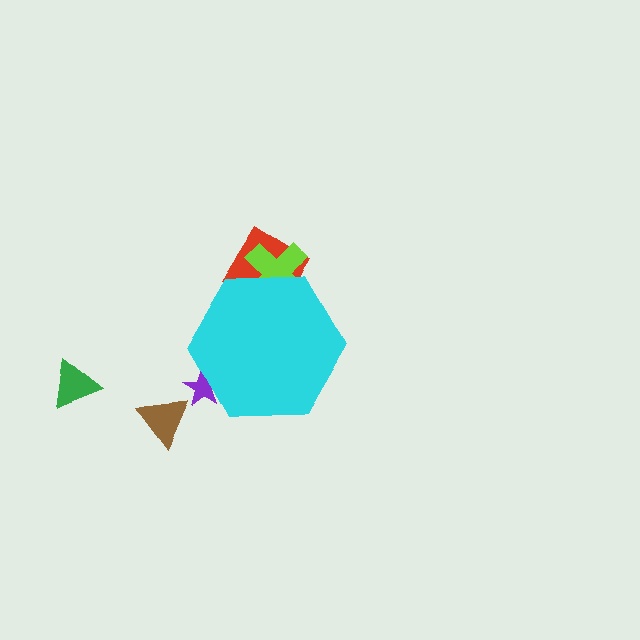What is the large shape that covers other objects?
A cyan hexagon.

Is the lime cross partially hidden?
Yes, the lime cross is partially hidden behind the cyan hexagon.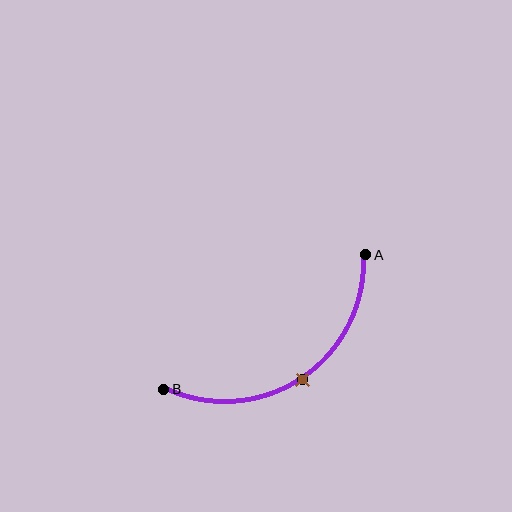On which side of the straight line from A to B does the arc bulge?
The arc bulges below the straight line connecting A and B.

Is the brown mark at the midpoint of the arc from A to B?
Yes. The brown mark lies on the arc at equal arc-length from both A and B — it is the arc midpoint.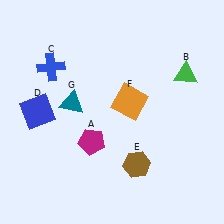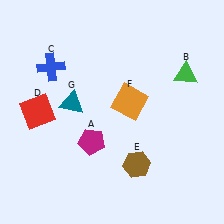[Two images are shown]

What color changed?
The square (D) changed from blue in Image 1 to red in Image 2.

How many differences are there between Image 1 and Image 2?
There is 1 difference between the two images.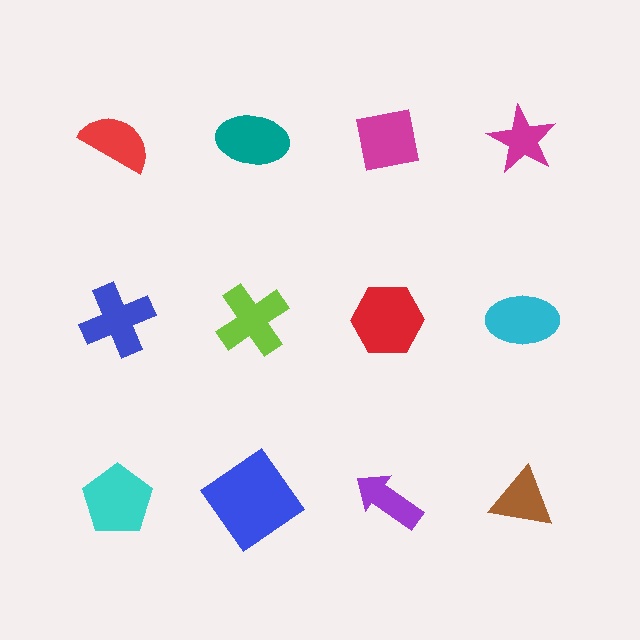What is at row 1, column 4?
A magenta star.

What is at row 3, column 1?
A cyan pentagon.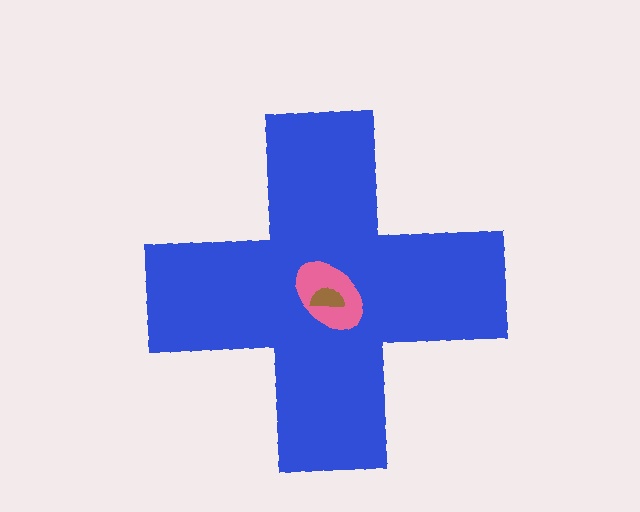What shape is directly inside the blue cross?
The pink ellipse.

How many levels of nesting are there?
3.